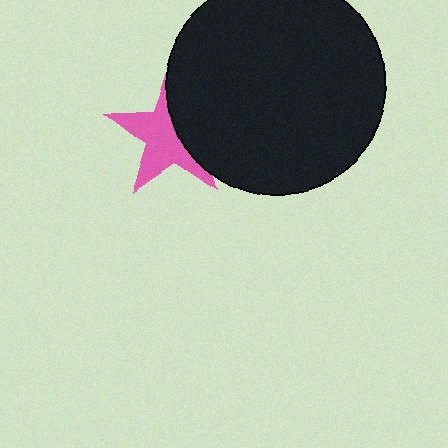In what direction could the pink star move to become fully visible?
The pink star could move left. That would shift it out from behind the black circle entirely.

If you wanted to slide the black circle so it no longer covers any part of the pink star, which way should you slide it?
Slide it right — that is the most direct way to separate the two shapes.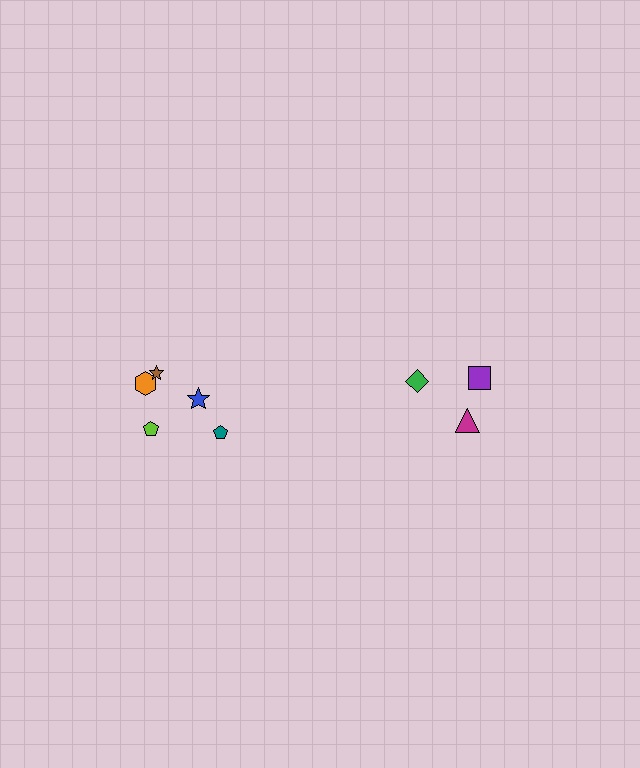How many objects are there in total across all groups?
There are 8 objects.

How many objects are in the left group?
There are 5 objects.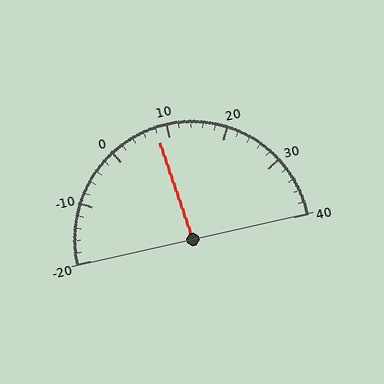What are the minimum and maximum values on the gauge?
The gauge ranges from -20 to 40.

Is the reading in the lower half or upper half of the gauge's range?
The reading is in the lower half of the range (-20 to 40).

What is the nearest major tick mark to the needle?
The nearest major tick mark is 10.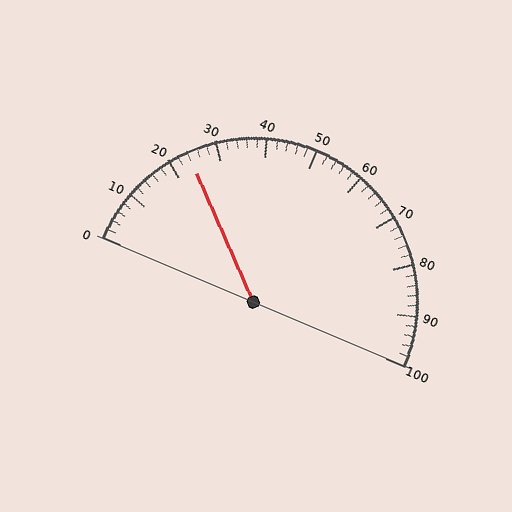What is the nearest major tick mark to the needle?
The nearest major tick mark is 20.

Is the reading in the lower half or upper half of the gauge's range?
The reading is in the lower half of the range (0 to 100).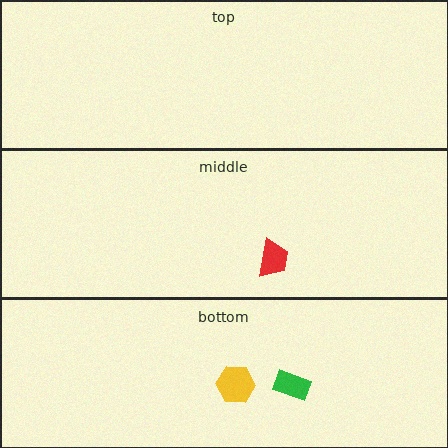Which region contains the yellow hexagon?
The bottom region.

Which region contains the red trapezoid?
The middle region.